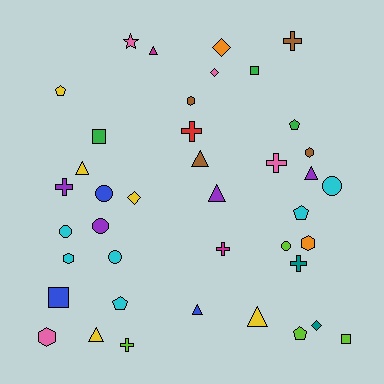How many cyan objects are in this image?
There are 6 cyan objects.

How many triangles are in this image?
There are 8 triangles.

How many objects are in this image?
There are 40 objects.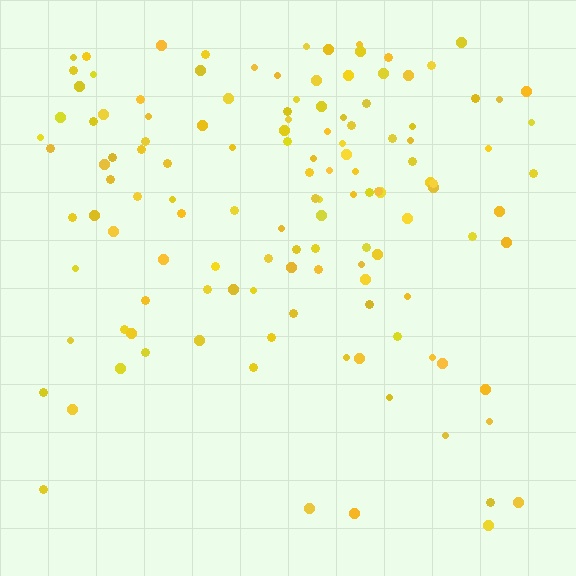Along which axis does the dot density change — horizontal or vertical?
Vertical.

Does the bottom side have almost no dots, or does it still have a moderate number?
Still a moderate number, just noticeably fewer than the top.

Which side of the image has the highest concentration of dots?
The top.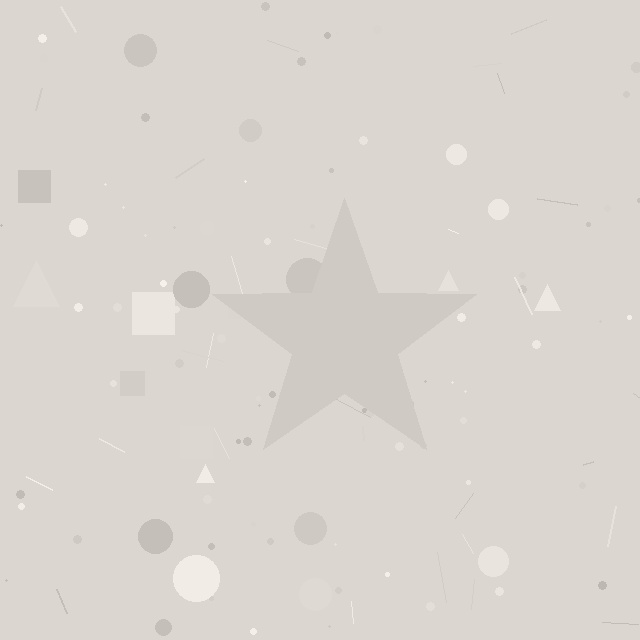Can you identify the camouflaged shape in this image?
The camouflaged shape is a star.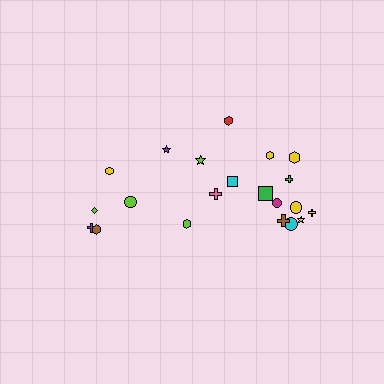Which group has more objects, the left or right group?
The right group.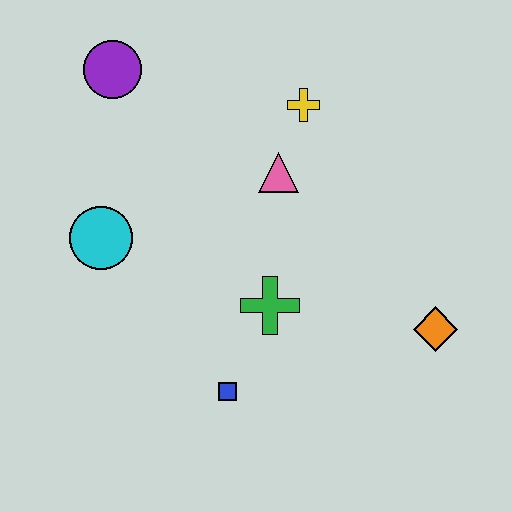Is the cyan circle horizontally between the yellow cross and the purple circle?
No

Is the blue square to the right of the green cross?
No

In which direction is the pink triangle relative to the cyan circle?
The pink triangle is to the right of the cyan circle.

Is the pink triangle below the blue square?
No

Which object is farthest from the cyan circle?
The orange diamond is farthest from the cyan circle.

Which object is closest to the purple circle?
The cyan circle is closest to the purple circle.